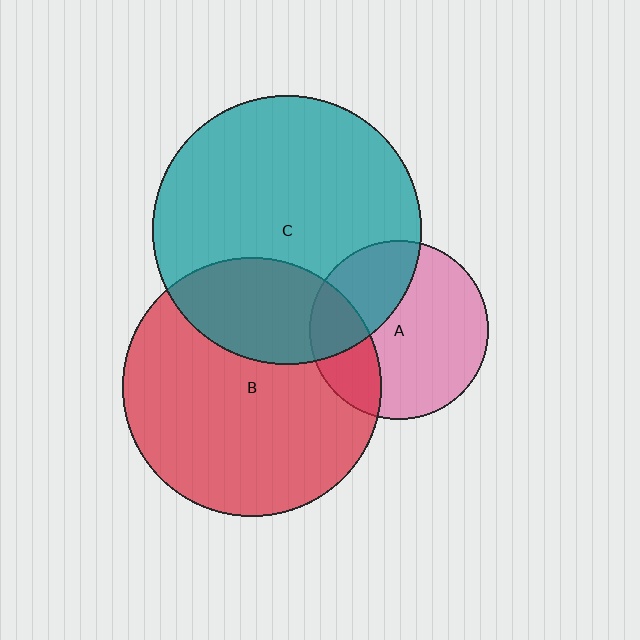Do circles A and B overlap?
Yes.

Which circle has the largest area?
Circle C (teal).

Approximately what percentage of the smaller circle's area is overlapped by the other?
Approximately 25%.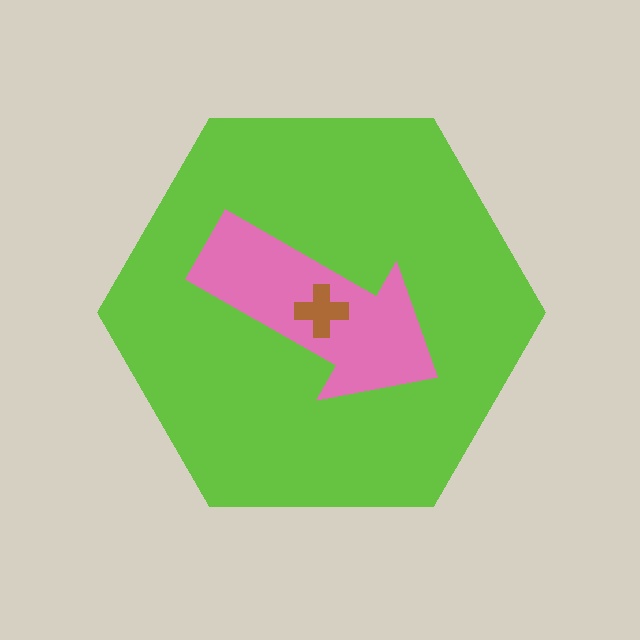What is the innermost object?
The brown cross.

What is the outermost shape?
The lime hexagon.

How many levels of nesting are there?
3.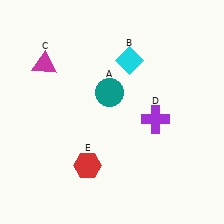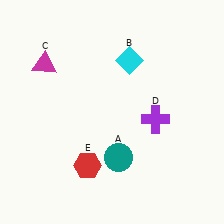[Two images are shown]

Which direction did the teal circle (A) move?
The teal circle (A) moved down.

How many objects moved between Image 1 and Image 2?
1 object moved between the two images.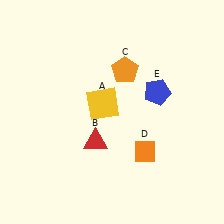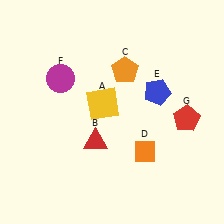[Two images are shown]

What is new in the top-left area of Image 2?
A magenta circle (F) was added in the top-left area of Image 2.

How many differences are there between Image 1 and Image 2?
There are 2 differences between the two images.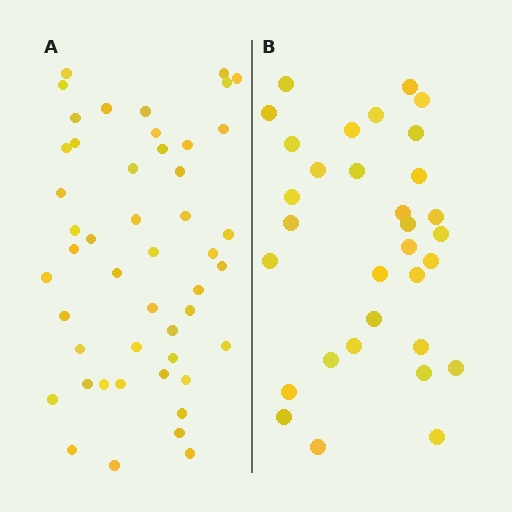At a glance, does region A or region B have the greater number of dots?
Region A (the left region) has more dots.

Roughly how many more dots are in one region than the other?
Region A has approximately 15 more dots than region B.